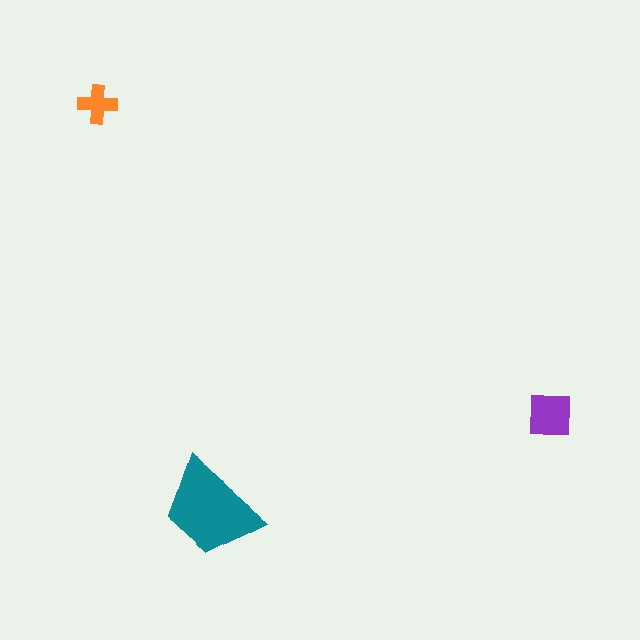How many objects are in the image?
There are 3 objects in the image.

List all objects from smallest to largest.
The orange cross, the purple square, the teal trapezoid.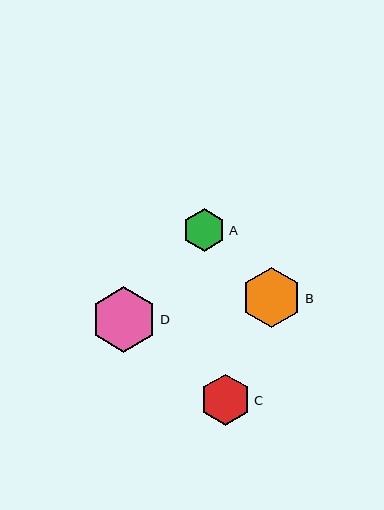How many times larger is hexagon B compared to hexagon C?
Hexagon B is approximately 1.2 times the size of hexagon C.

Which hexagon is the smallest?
Hexagon A is the smallest with a size of approximately 43 pixels.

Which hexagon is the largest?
Hexagon D is the largest with a size of approximately 65 pixels.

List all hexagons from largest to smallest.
From largest to smallest: D, B, C, A.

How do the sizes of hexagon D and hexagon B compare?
Hexagon D and hexagon B are approximately the same size.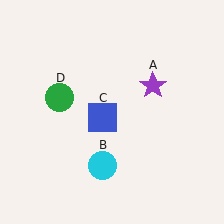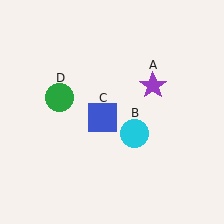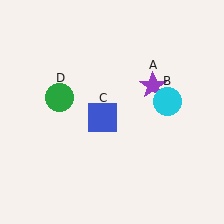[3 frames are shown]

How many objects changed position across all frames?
1 object changed position: cyan circle (object B).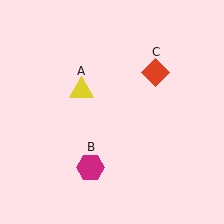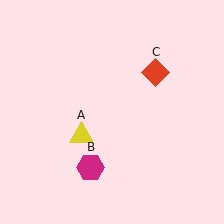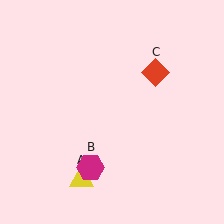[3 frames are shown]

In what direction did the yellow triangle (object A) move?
The yellow triangle (object A) moved down.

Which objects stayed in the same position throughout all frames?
Magenta hexagon (object B) and red diamond (object C) remained stationary.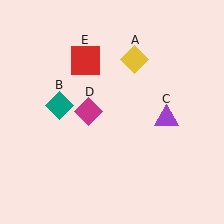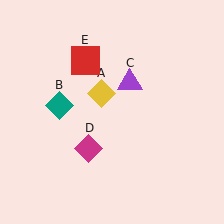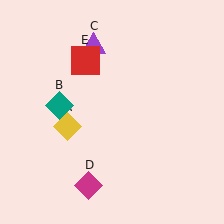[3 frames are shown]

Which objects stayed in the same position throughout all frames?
Teal diamond (object B) and red square (object E) remained stationary.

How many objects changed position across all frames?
3 objects changed position: yellow diamond (object A), purple triangle (object C), magenta diamond (object D).